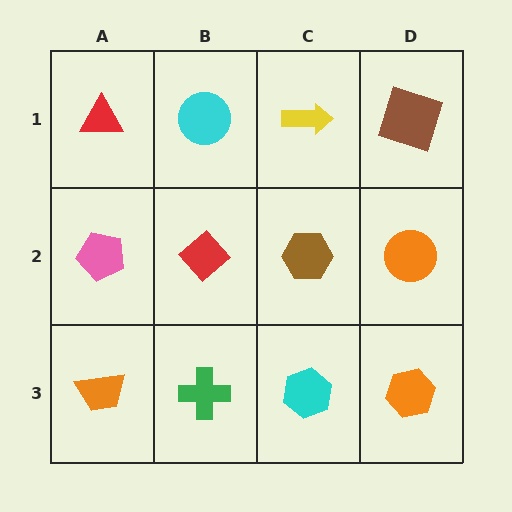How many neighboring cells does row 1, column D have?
2.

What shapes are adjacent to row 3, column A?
A pink pentagon (row 2, column A), a green cross (row 3, column B).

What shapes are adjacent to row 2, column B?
A cyan circle (row 1, column B), a green cross (row 3, column B), a pink pentagon (row 2, column A), a brown hexagon (row 2, column C).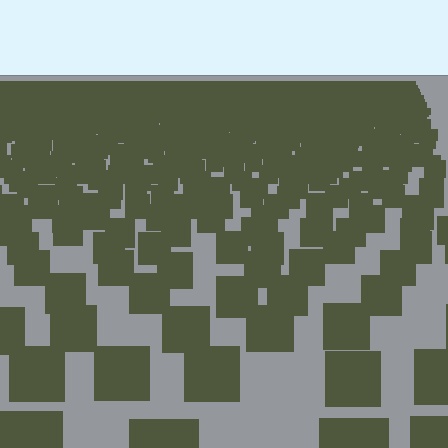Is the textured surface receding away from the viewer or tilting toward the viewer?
The surface is receding away from the viewer. Texture elements get smaller and denser toward the top.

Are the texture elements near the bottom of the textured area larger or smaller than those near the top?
Larger. Near the bottom, elements are closer to the viewer and appear at a bigger on-screen size.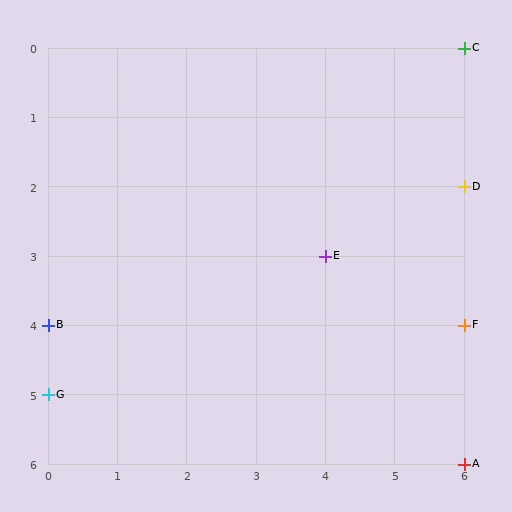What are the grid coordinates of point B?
Point B is at grid coordinates (0, 4).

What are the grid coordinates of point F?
Point F is at grid coordinates (6, 4).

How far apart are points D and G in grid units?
Points D and G are 6 columns and 3 rows apart (about 6.7 grid units diagonally).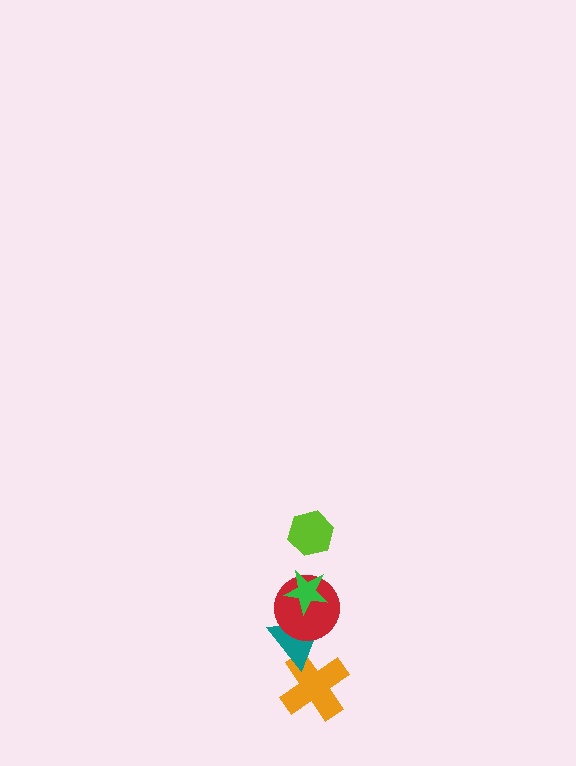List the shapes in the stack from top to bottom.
From top to bottom: the lime hexagon, the green star, the red circle, the teal triangle, the orange cross.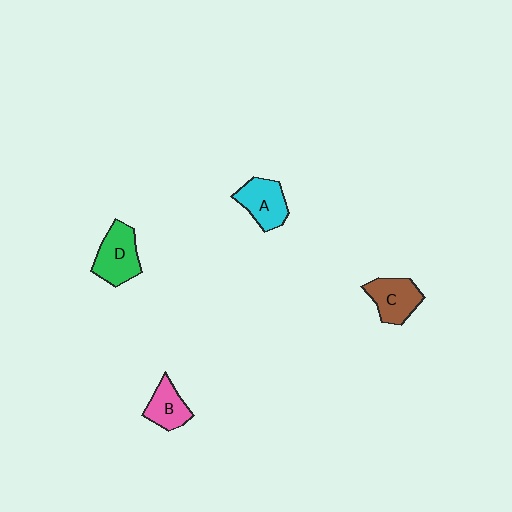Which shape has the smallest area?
Shape B (pink).